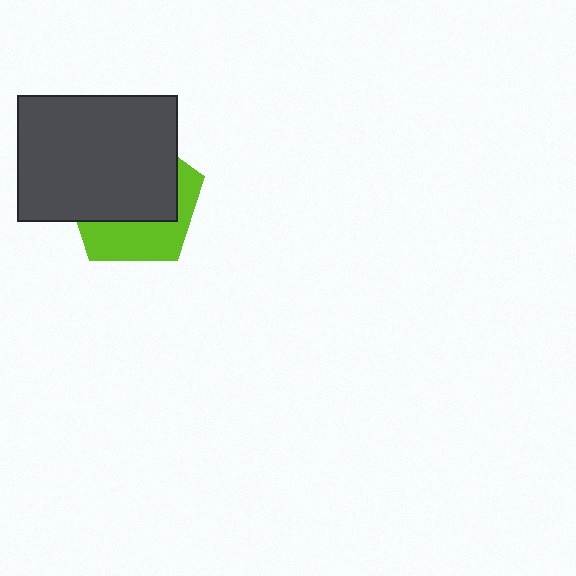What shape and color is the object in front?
The object in front is a dark gray rectangle.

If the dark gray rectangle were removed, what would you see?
You would see the complete lime pentagon.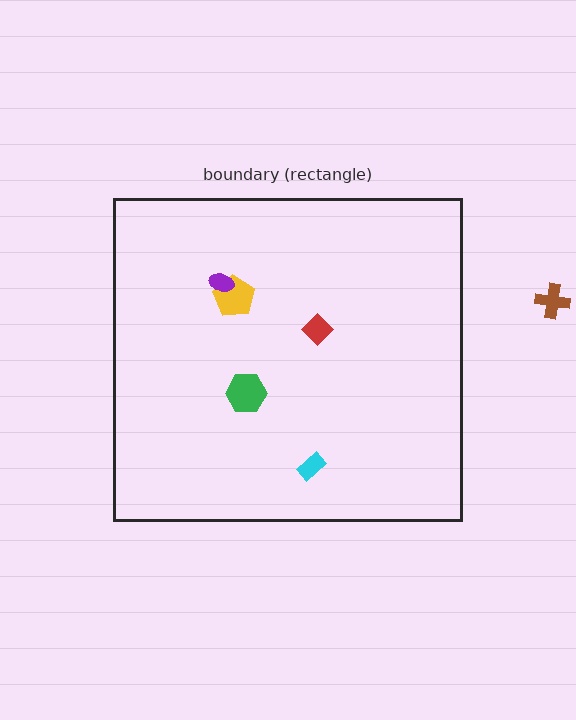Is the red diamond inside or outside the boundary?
Inside.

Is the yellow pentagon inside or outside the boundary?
Inside.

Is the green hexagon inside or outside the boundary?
Inside.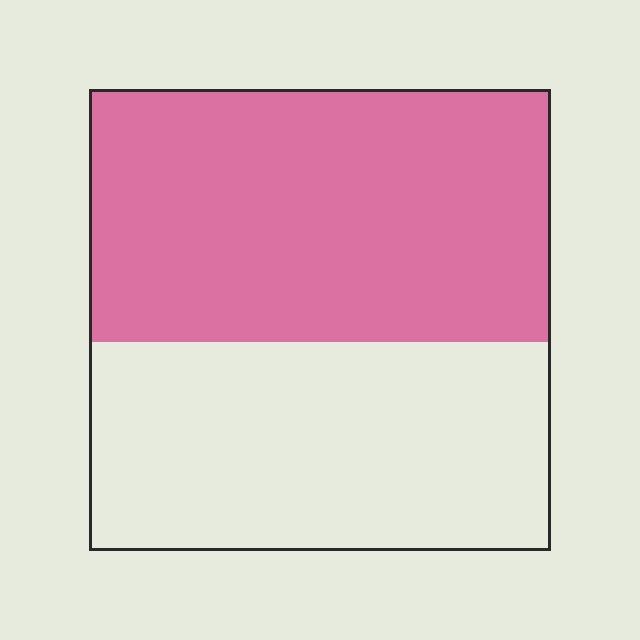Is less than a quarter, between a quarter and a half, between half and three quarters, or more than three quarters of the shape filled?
Between half and three quarters.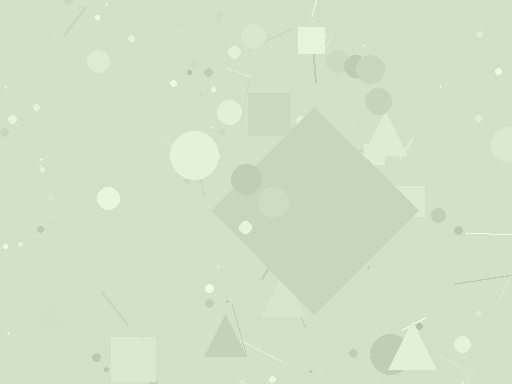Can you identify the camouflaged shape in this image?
The camouflaged shape is a diamond.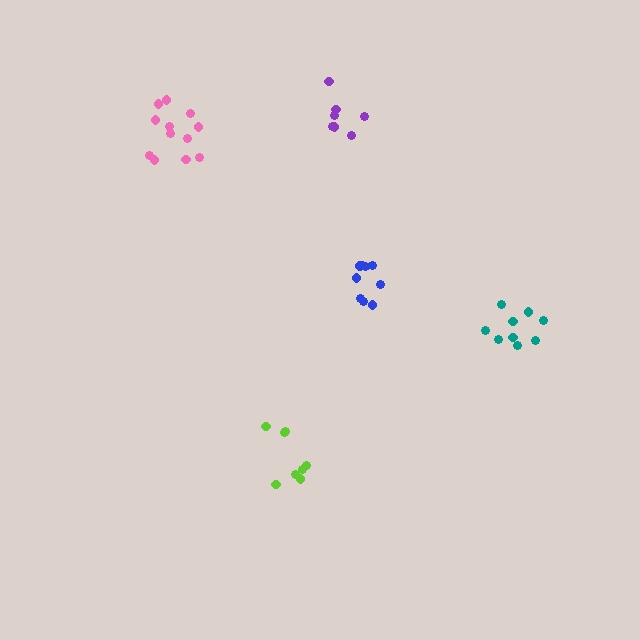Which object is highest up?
The purple cluster is topmost.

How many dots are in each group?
Group 1: 8 dots, Group 2: 9 dots, Group 3: 9 dots, Group 4: 12 dots, Group 5: 7 dots (45 total).